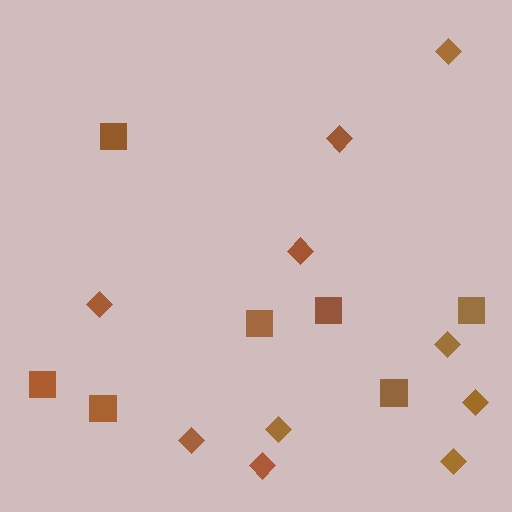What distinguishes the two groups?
There are 2 groups: one group of squares (7) and one group of diamonds (10).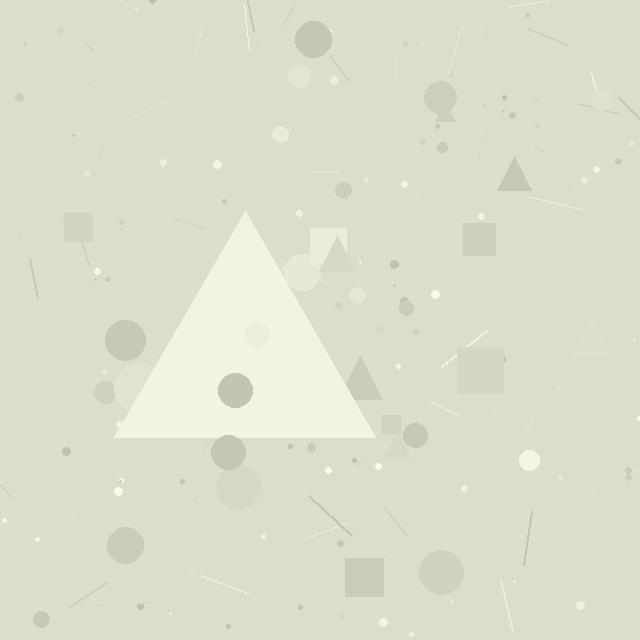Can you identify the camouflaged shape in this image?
The camouflaged shape is a triangle.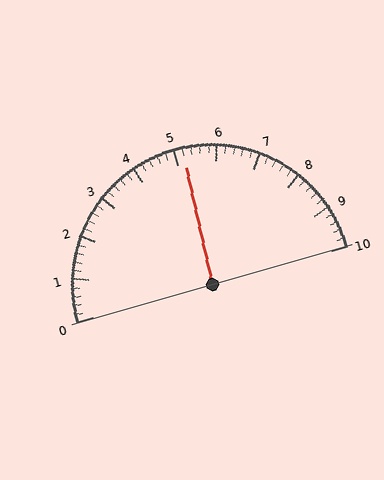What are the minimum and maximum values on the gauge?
The gauge ranges from 0 to 10.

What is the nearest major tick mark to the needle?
The nearest major tick mark is 5.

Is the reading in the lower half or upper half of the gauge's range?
The reading is in the upper half of the range (0 to 10).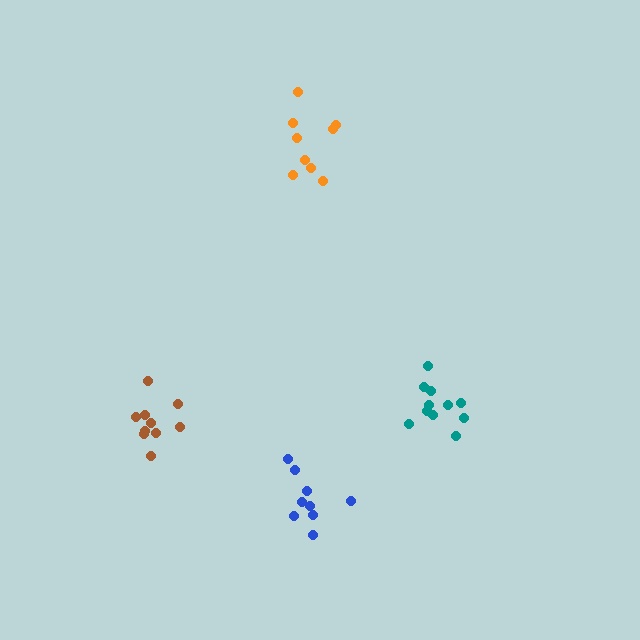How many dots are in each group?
Group 1: 11 dots, Group 2: 10 dots, Group 3: 9 dots, Group 4: 9 dots (39 total).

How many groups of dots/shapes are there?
There are 4 groups.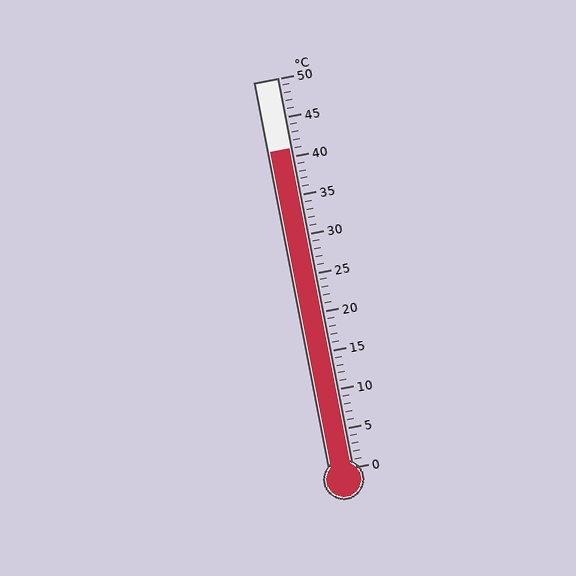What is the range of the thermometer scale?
The thermometer scale ranges from 0°C to 50°C.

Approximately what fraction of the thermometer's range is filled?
The thermometer is filled to approximately 80% of its range.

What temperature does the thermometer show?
The thermometer shows approximately 41°C.